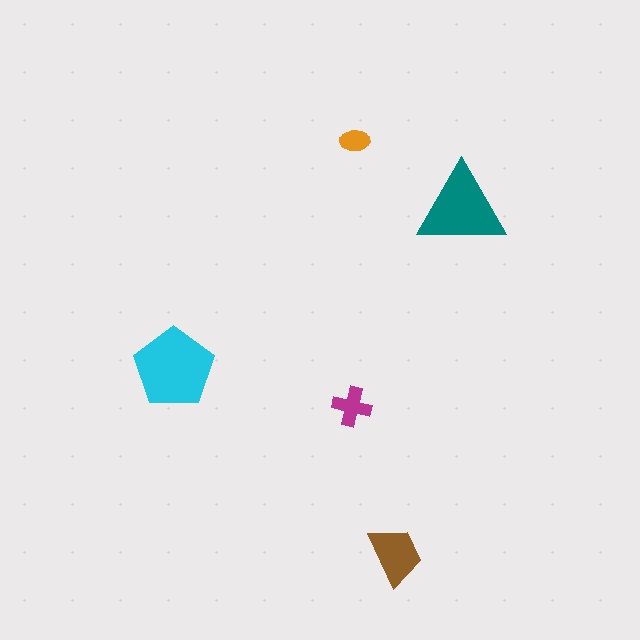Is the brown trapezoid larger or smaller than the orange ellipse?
Larger.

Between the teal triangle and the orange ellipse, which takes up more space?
The teal triangle.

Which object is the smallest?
The orange ellipse.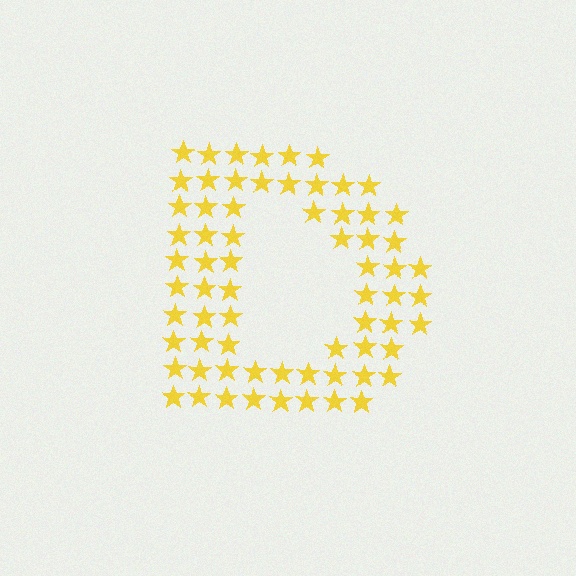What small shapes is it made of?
It is made of small stars.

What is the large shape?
The large shape is the letter D.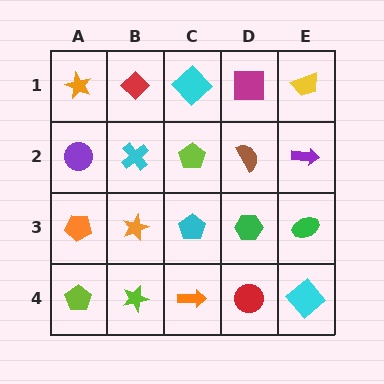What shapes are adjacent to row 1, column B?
A cyan cross (row 2, column B), an orange star (row 1, column A), a cyan diamond (row 1, column C).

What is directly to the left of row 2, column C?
A cyan cross.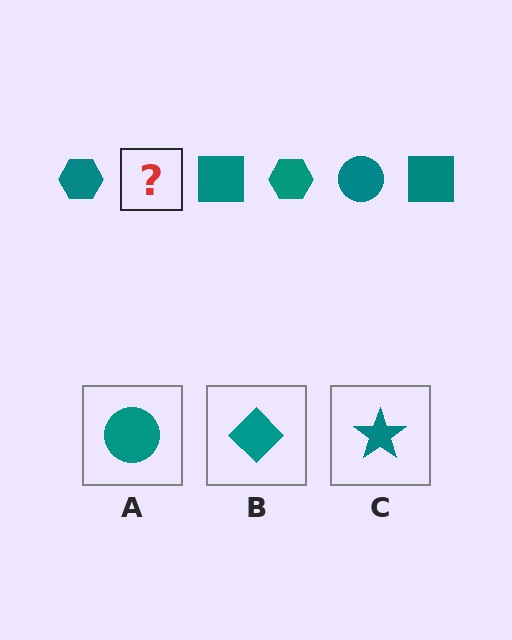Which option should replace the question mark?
Option A.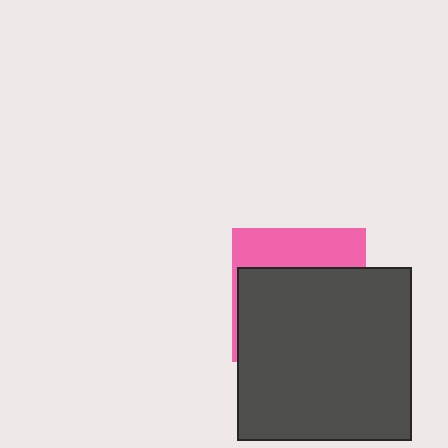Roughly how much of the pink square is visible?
A small part of it is visible (roughly 33%).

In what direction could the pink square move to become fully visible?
The pink square could move up. That would shift it out from behind the dark gray square entirely.